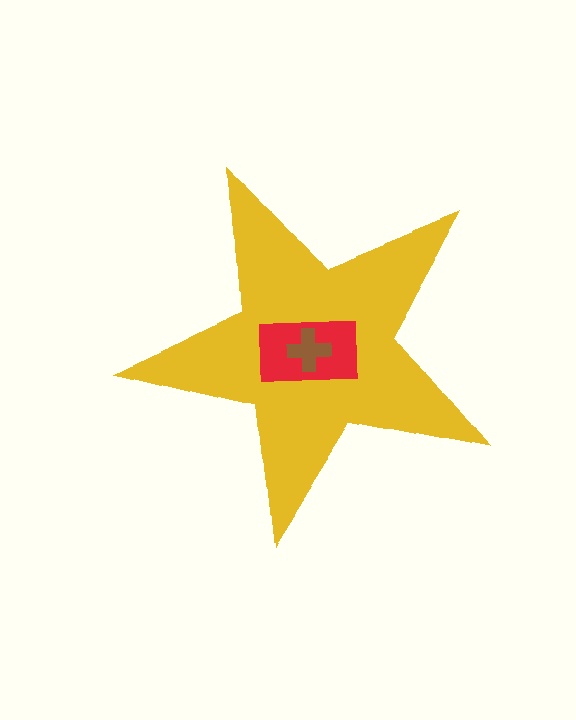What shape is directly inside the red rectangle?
The brown cross.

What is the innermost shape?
The brown cross.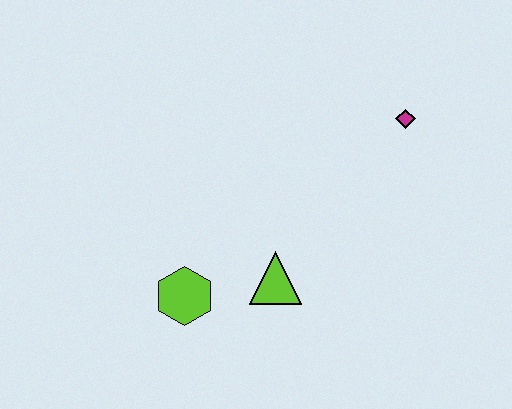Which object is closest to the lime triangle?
The lime hexagon is closest to the lime triangle.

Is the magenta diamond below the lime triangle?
No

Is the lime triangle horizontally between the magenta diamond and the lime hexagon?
Yes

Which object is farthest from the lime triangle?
The magenta diamond is farthest from the lime triangle.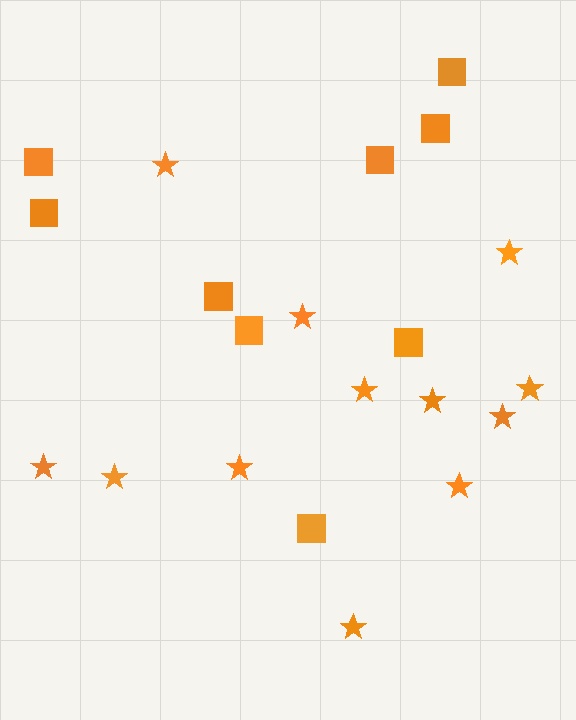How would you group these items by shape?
There are 2 groups: one group of squares (9) and one group of stars (12).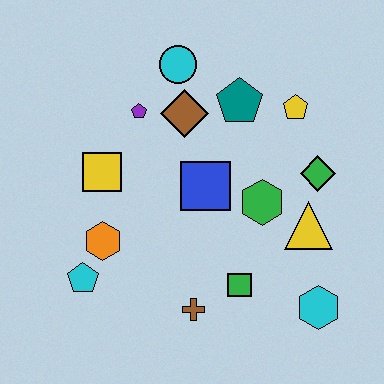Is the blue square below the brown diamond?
Yes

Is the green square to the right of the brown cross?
Yes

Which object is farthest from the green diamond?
The cyan pentagon is farthest from the green diamond.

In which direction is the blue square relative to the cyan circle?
The blue square is below the cyan circle.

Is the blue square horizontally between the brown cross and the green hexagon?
Yes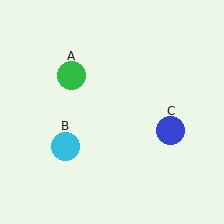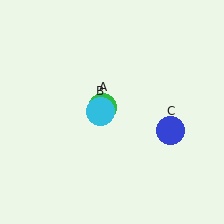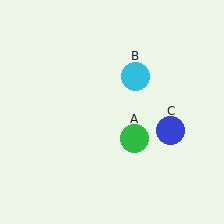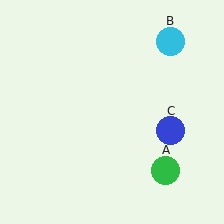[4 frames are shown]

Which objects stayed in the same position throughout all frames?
Blue circle (object C) remained stationary.